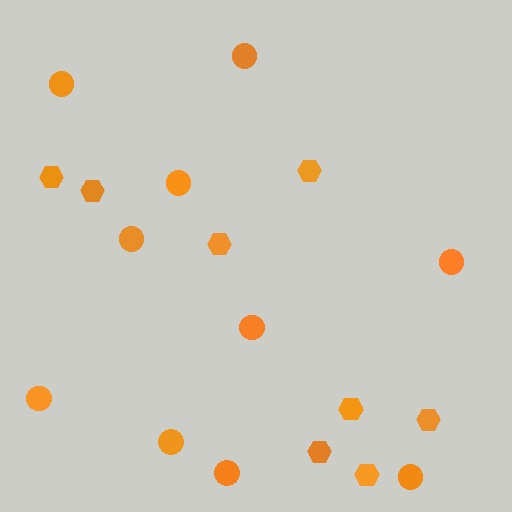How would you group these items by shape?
There are 2 groups: one group of hexagons (8) and one group of circles (10).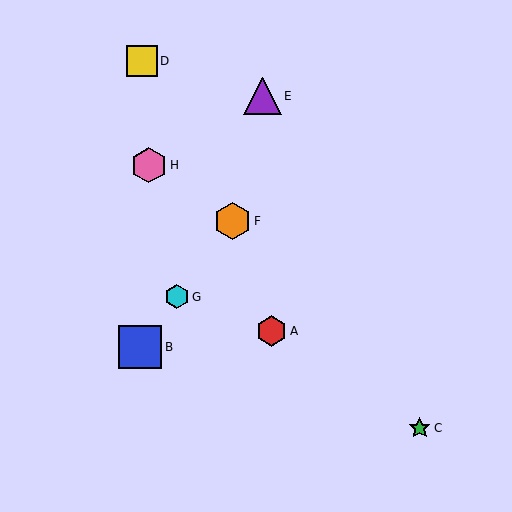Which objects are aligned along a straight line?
Objects B, F, G are aligned along a straight line.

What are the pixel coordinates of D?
Object D is at (142, 61).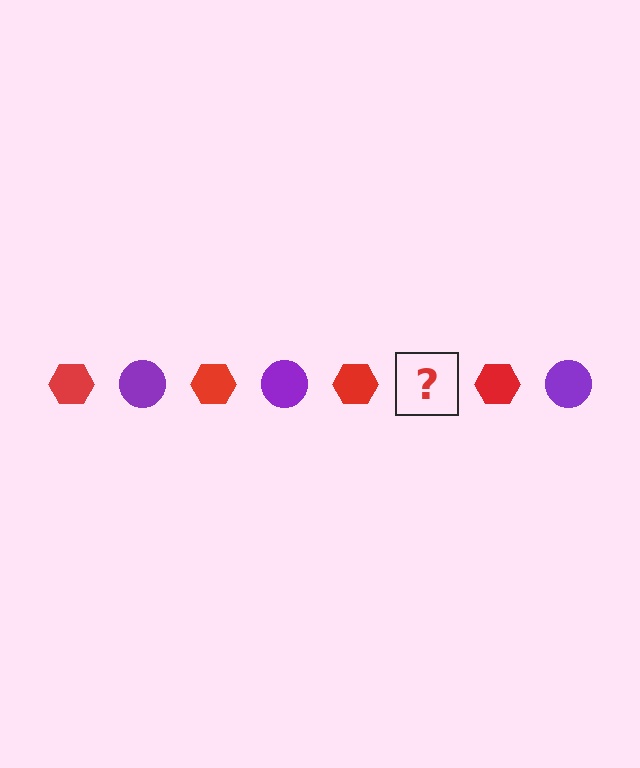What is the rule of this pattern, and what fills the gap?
The rule is that the pattern alternates between red hexagon and purple circle. The gap should be filled with a purple circle.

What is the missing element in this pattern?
The missing element is a purple circle.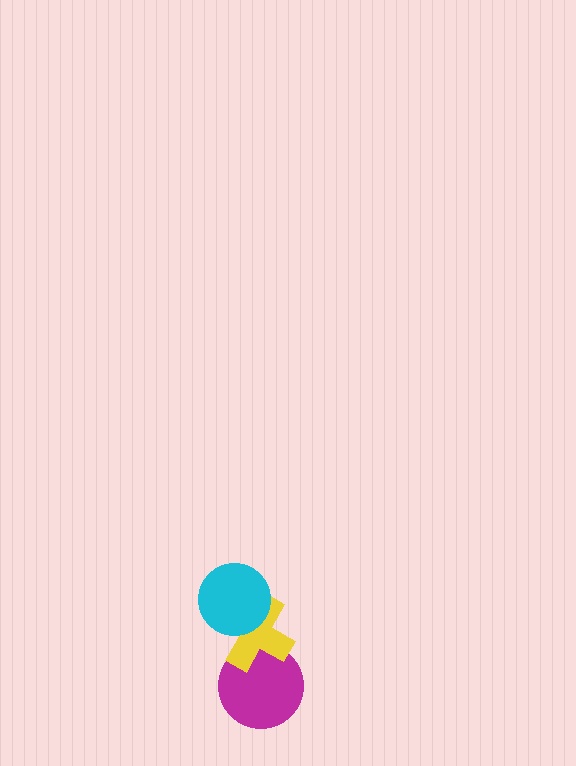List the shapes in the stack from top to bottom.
From top to bottom: the cyan circle, the yellow cross, the magenta circle.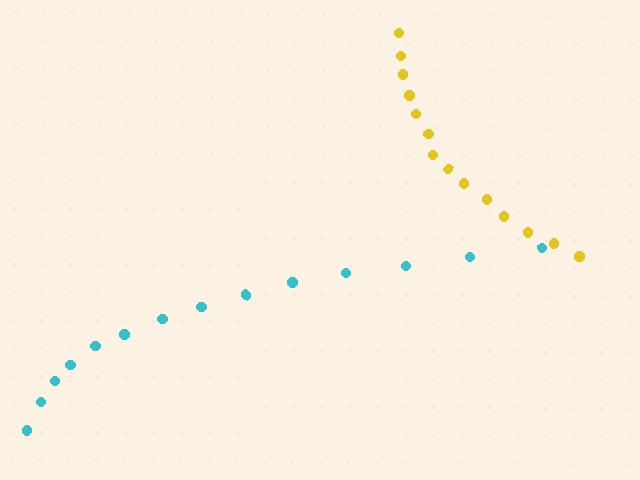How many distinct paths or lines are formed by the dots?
There are 2 distinct paths.